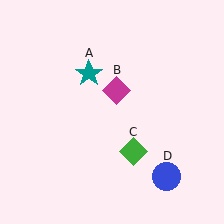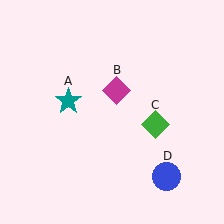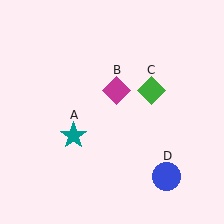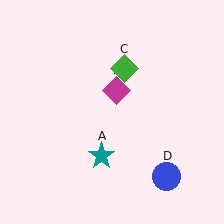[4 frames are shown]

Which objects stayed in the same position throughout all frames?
Magenta diamond (object B) and blue circle (object D) remained stationary.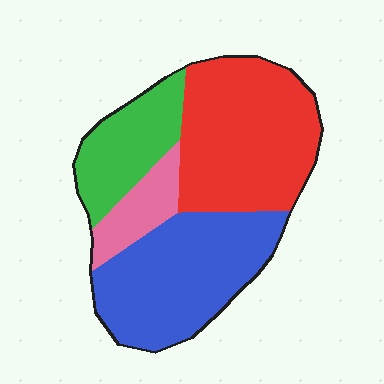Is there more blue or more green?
Blue.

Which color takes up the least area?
Pink, at roughly 10%.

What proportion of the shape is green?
Green covers 18% of the shape.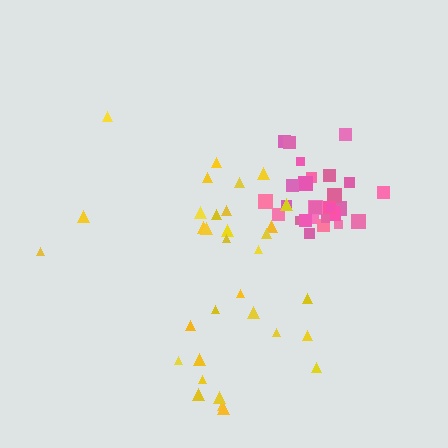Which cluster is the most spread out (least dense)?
Yellow.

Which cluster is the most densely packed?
Pink.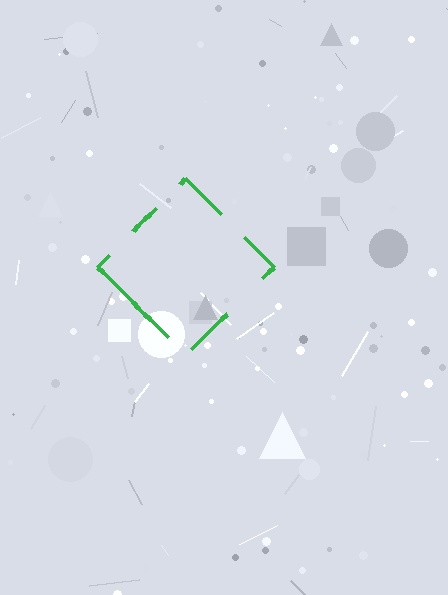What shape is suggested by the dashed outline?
The dashed outline suggests a diamond.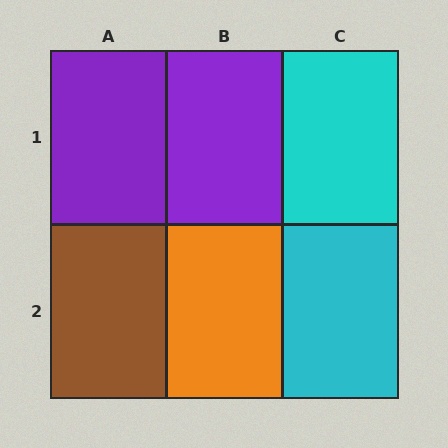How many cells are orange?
1 cell is orange.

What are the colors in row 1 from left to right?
Purple, purple, cyan.